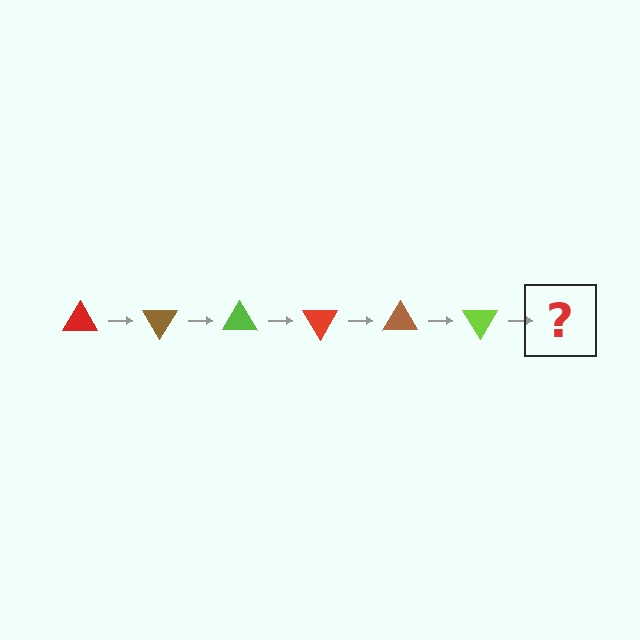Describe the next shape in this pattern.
It should be a red triangle, rotated 360 degrees from the start.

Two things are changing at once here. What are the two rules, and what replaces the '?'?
The two rules are that it rotates 60 degrees each step and the color cycles through red, brown, and lime. The '?' should be a red triangle, rotated 360 degrees from the start.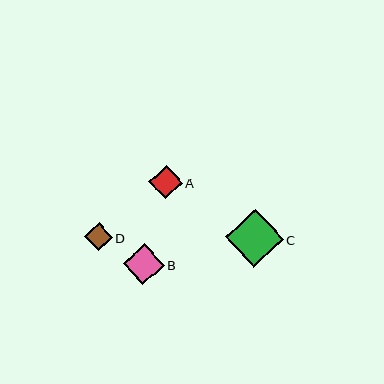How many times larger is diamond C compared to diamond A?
Diamond C is approximately 1.7 times the size of diamond A.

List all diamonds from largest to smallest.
From largest to smallest: C, B, A, D.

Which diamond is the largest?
Diamond C is the largest with a size of approximately 58 pixels.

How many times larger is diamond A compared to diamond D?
Diamond A is approximately 1.2 times the size of diamond D.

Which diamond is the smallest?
Diamond D is the smallest with a size of approximately 28 pixels.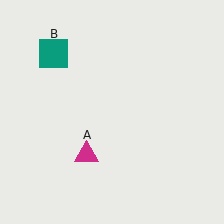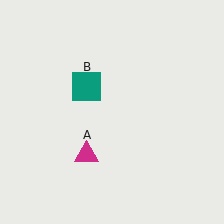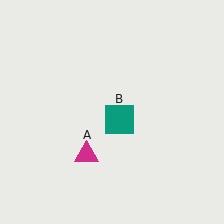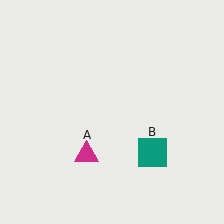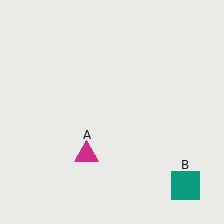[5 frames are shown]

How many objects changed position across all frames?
1 object changed position: teal square (object B).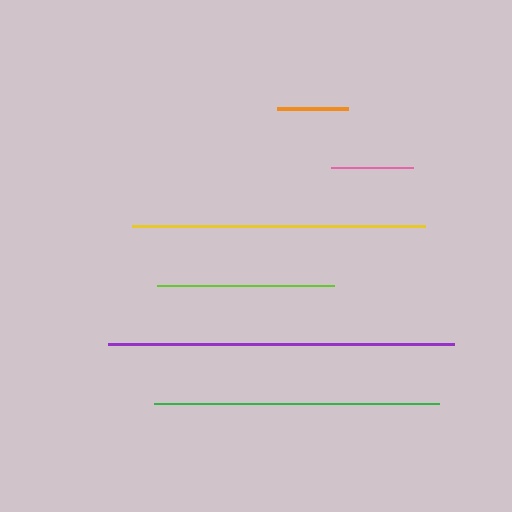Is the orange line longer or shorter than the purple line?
The purple line is longer than the orange line.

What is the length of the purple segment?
The purple segment is approximately 346 pixels long.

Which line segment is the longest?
The purple line is the longest at approximately 346 pixels.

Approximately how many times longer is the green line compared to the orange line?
The green line is approximately 4.0 times the length of the orange line.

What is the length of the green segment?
The green segment is approximately 285 pixels long.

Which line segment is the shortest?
The orange line is the shortest at approximately 71 pixels.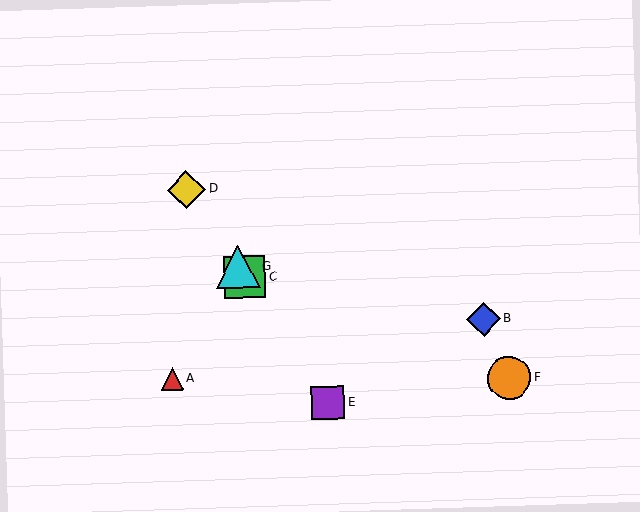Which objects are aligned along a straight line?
Objects C, D, E, G are aligned along a straight line.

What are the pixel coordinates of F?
Object F is at (509, 378).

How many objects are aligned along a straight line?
4 objects (C, D, E, G) are aligned along a straight line.